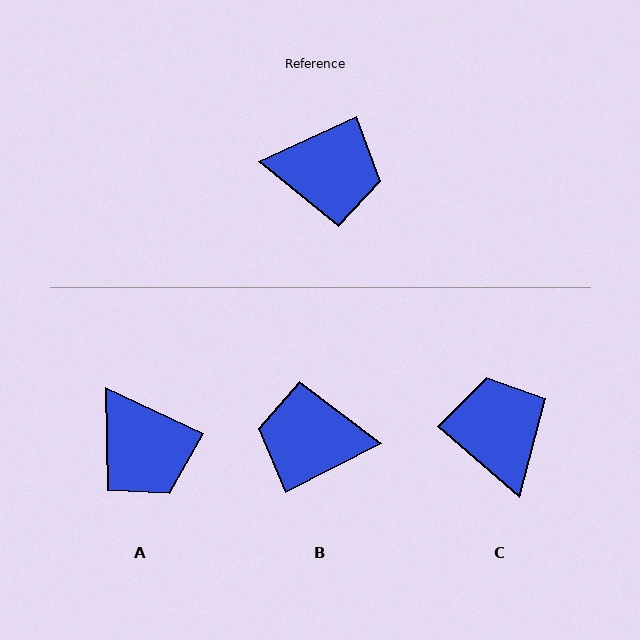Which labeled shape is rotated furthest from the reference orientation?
B, about 178 degrees away.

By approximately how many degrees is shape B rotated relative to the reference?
Approximately 178 degrees clockwise.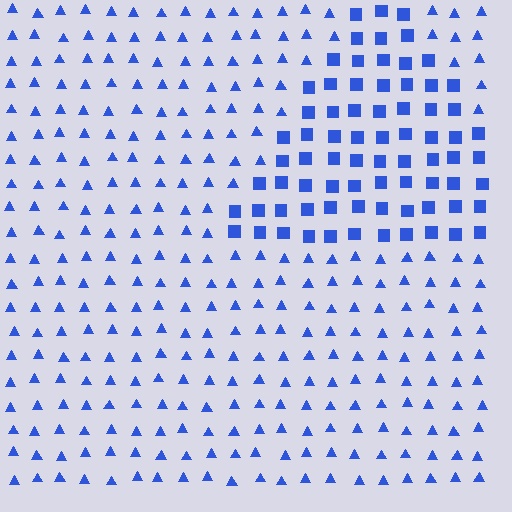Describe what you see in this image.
The image is filled with small blue elements arranged in a uniform grid. A triangle-shaped region contains squares, while the surrounding area contains triangles. The boundary is defined purely by the change in element shape.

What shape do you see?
I see a triangle.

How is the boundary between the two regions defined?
The boundary is defined by a change in element shape: squares inside vs. triangles outside. All elements share the same color and spacing.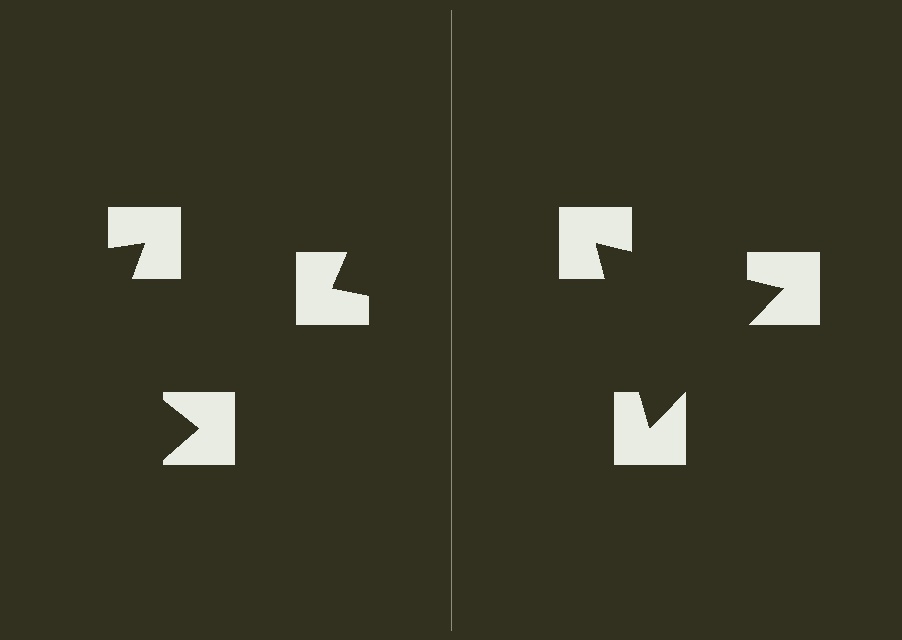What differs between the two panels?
The notched squares are positioned identically on both sides; only the wedge orientations differ. On the right they align to a triangle; on the left they are misaligned.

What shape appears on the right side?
An illusory triangle.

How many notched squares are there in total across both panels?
6 — 3 on each side.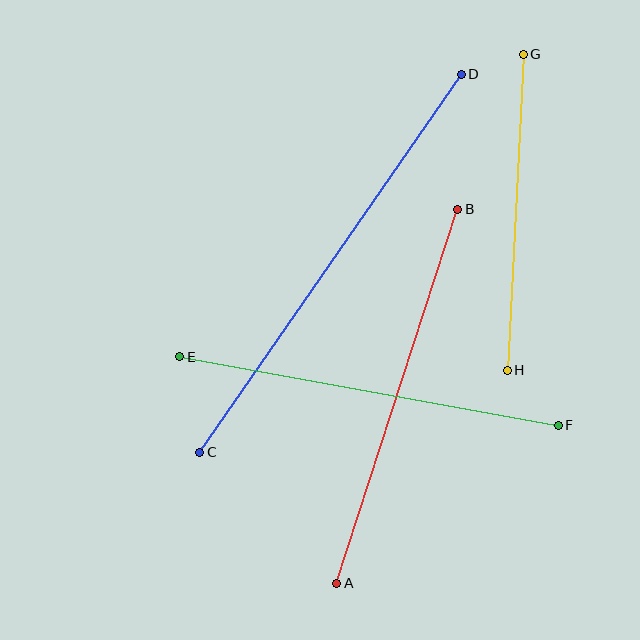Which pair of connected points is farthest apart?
Points C and D are farthest apart.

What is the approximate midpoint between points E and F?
The midpoint is at approximately (369, 391) pixels.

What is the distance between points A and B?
The distance is approximately 393 pixels.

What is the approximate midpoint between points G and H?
The midpoint is at approximately (515, 212) pixels.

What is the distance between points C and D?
The distance is approximately 459 pixels.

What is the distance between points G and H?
The distance is approximately 316 pixels.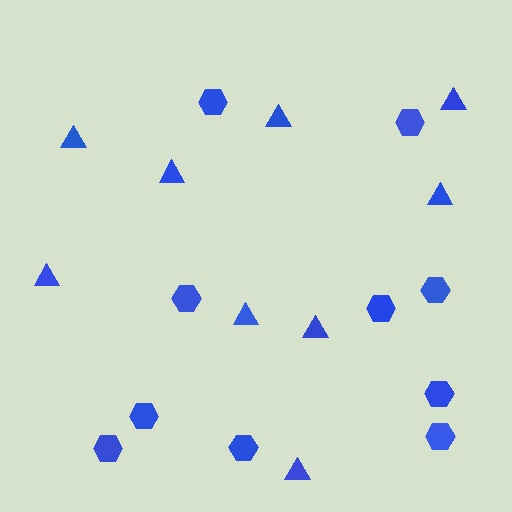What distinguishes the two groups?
There are 2 groups: one group of hexagons (10) and one group of triangles (9).